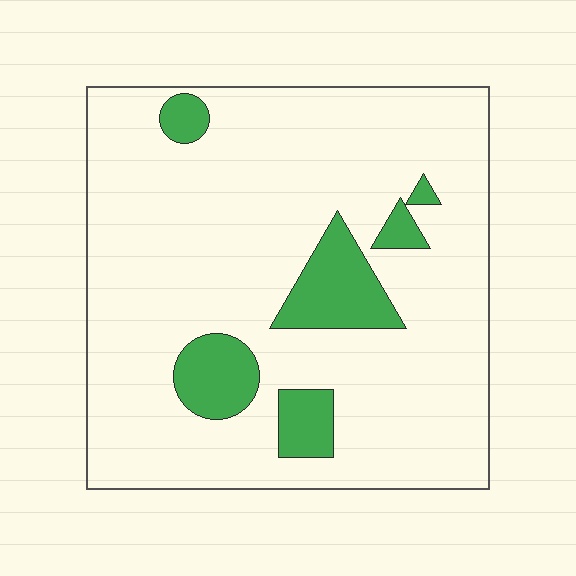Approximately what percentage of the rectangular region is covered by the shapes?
Approximately 15%.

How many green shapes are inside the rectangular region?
6.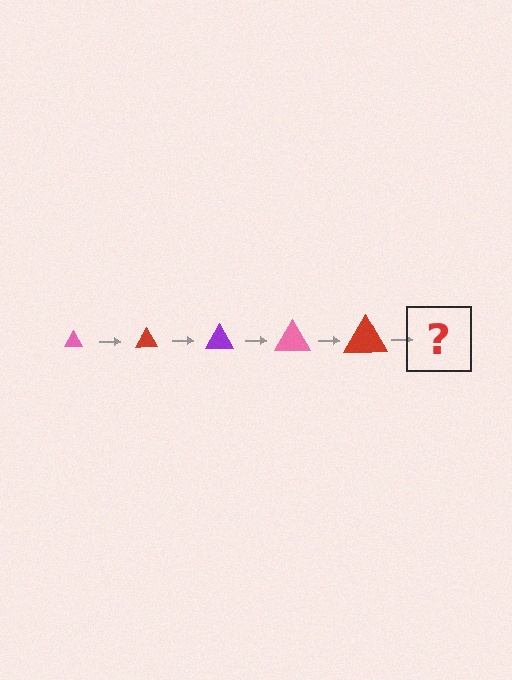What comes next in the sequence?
The next element should be a purple triangle, larger than the previous one.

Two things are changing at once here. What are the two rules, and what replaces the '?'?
The two rules are that the triangle grows larger each step and the color cycles through pink, red, and purple. The '?' should be a purple triangle, larger than the previous one.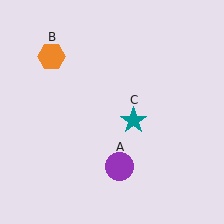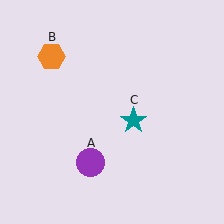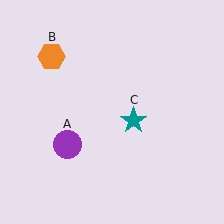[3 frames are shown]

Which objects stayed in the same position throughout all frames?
Orange hexagon (object B) and teal star (object C) remained stationary.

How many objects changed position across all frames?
1 object changed position: purple circle (object A).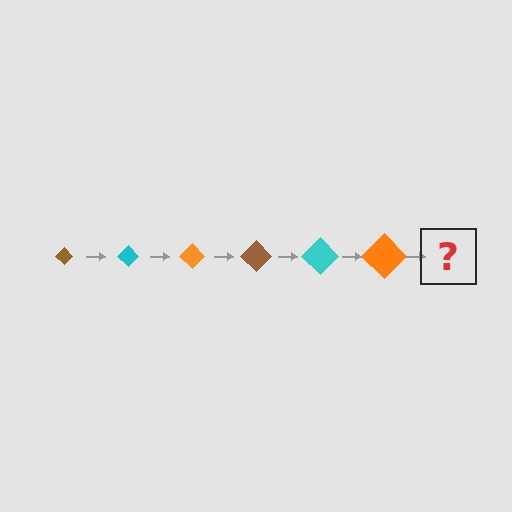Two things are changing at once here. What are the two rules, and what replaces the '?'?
The two rules are that the diamond grows larger each step and the color cycles through brown, cyan, and orange. The '?' should be a brown diamond, larger than the previous one.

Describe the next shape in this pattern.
It should be a brown diamond, larger than the previous one.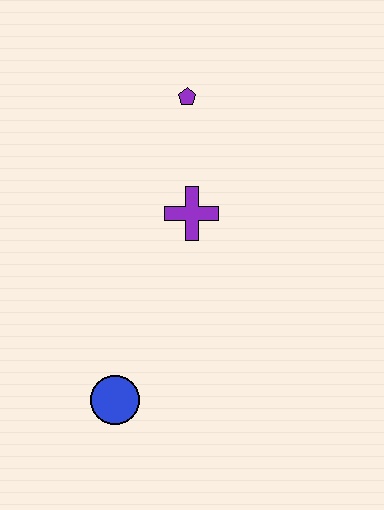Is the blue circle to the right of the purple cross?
No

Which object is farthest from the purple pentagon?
The blue circle is farthest from the purple pentagon.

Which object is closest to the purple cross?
The purple pentagon is closest to the purple cross.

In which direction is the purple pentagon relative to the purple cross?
The purple pentagon is above the purple cross.